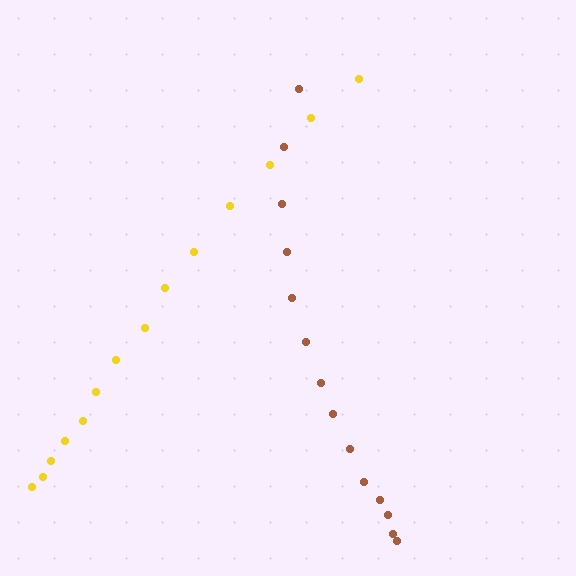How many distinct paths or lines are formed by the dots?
There are 2 distinct paths.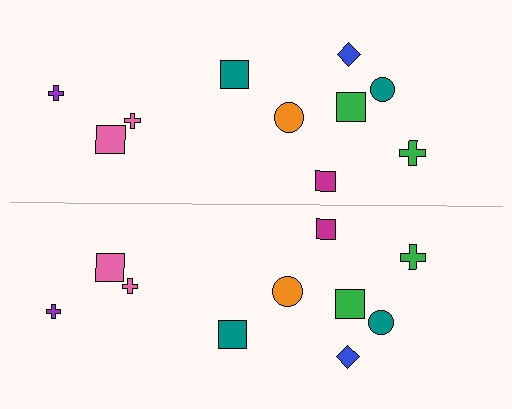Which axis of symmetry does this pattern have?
The pattern has a horizontal axis of symmetry running through the center of the image.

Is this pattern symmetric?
Yes, this pattern has bilateral (reflection) symmetry.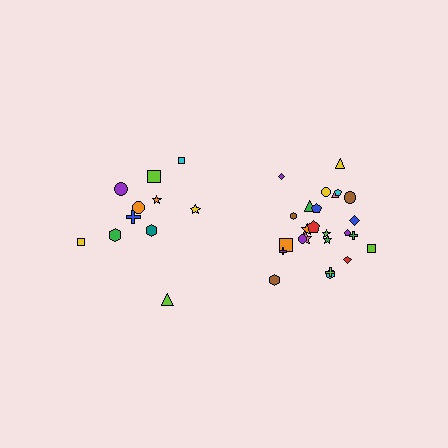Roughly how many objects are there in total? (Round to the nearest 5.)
Roughly 35 objects in total.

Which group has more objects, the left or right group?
The right group.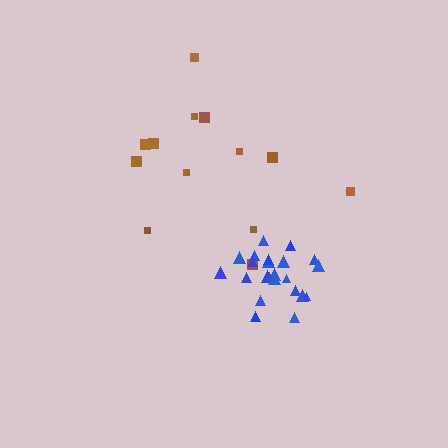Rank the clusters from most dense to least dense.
blue, brown.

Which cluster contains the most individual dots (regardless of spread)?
Blue (23).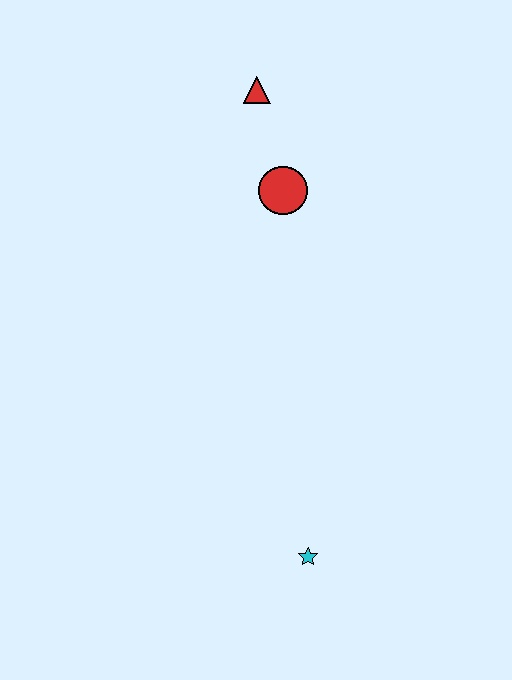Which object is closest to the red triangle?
The red circle is closest to the red triangle.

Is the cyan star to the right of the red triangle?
Yes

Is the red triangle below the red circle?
No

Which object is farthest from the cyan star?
The red triangle is farthest from the cyan star.